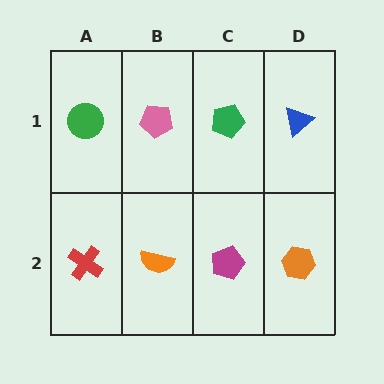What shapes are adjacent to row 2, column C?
A green pentagon (row 1, column C), an orange semicircle (row 2, column B), an orange hexagon (row 2, column D).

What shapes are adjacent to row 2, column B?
A pink pentagon (row 1, column B), a red cross (row 2, column A), a magenta pentagon (row 2, column C).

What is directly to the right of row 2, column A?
An orange semicircle.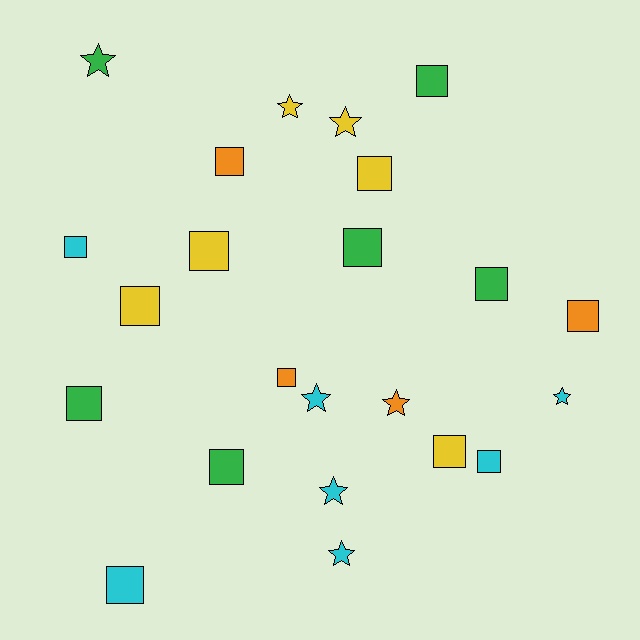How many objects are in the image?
There are 23 objects.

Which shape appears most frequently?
Square, with 15 objects.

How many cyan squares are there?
There are 3 cyan squares.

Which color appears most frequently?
Cyan, with 7 objects.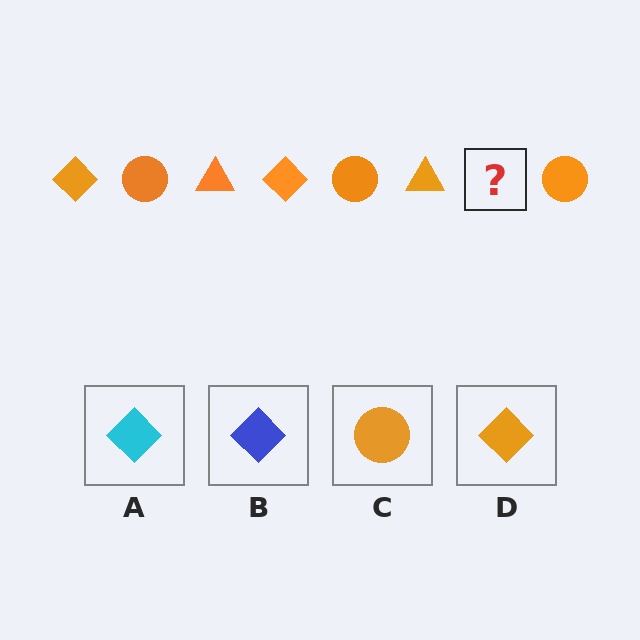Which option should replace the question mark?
Option D.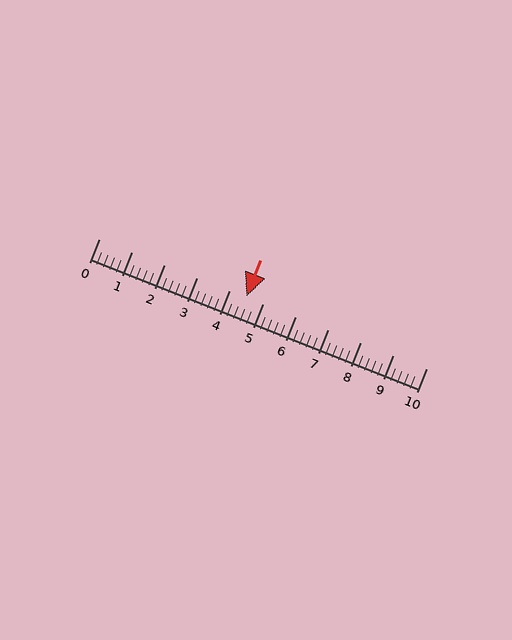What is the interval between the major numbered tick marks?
The major tick marks are spaced 1 units apart.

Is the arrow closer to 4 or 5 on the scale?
The arrow is closer to 5.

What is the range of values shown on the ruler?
The ruler shows values from 0 to 10.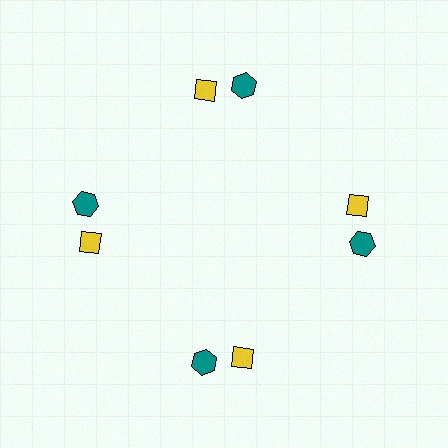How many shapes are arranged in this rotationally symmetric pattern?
There are 8 shapes, arranged in 4 groups of 2.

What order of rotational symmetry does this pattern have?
This pattern has 4-fold rotational symmetry.